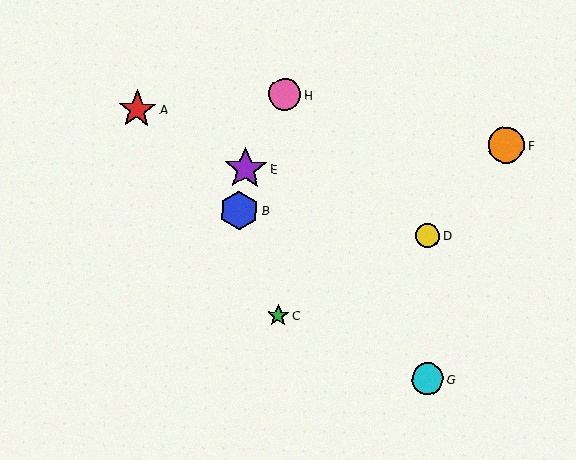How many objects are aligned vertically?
2 objects (C, H) are aligned vertically.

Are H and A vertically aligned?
No, H is at x≈285 and A is at x≈137.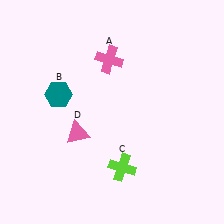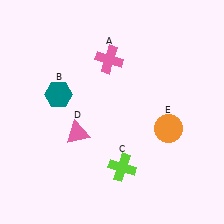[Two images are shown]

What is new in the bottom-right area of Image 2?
An orange circle (E) was added in the bottom-right area of Image 2.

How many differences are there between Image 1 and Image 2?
There is 1 difference between the two images.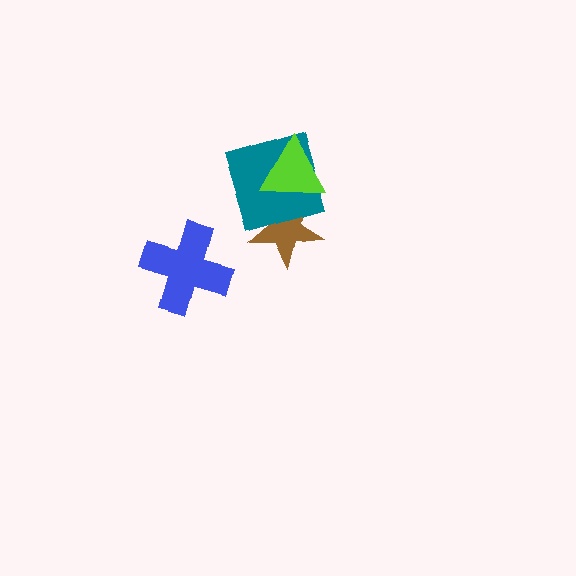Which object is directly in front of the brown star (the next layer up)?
The teal square is directly in front of the brown star.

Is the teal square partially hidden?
Yes, it is partially covered by another shape.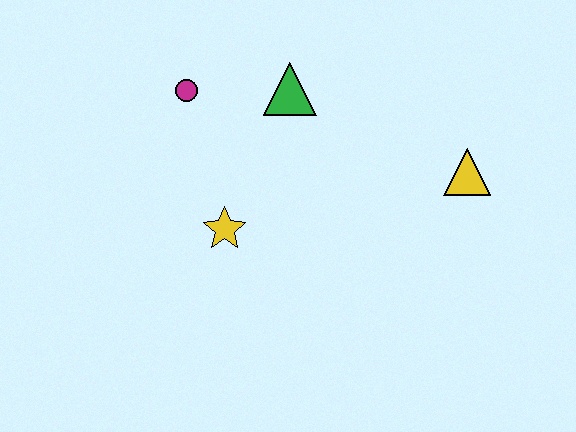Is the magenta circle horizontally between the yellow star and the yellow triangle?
No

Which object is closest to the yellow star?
The magenta circle is closest to the yellow star.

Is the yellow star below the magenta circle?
Yes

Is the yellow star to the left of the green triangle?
Yes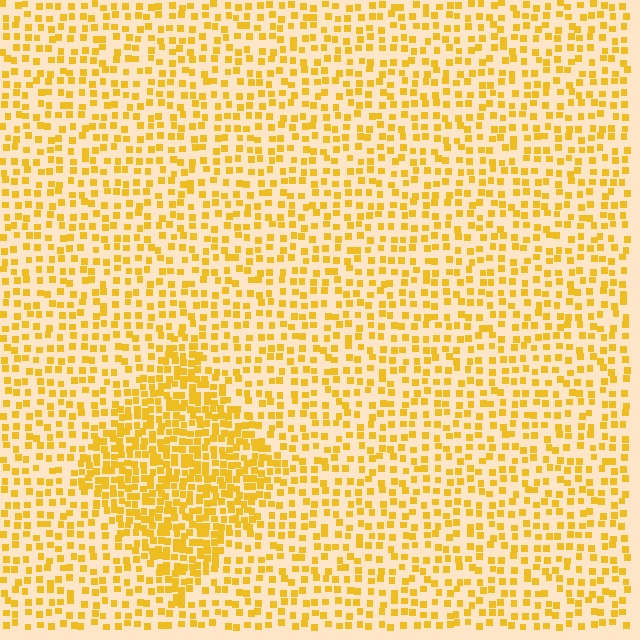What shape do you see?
I see a diamond.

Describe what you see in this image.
The image contains small yellow elements arranged at two different densities. A diamond-shaped region is visible where the elements are more densely packed than the surrounding area.